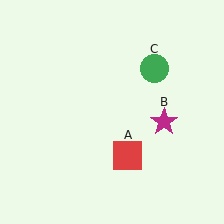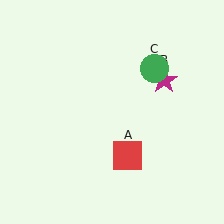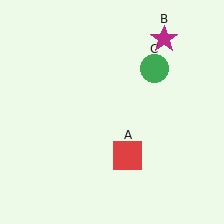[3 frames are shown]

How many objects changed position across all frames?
1 object changed position: magenta star (object B).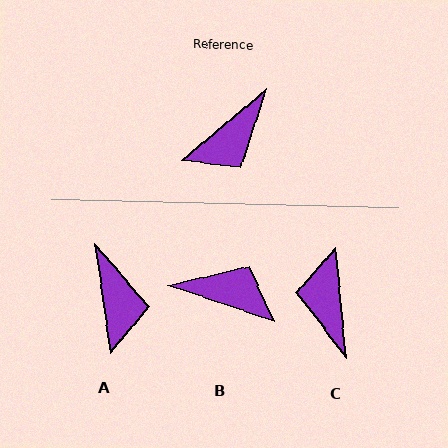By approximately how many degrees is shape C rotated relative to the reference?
Approximately 124 degrees clockwise.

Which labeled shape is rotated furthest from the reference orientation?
C, about 124 degrees away.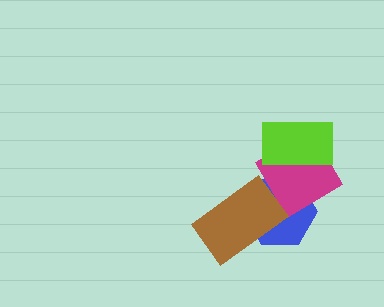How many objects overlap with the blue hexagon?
2 objects overlap with the blue hexagon.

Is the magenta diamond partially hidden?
Yes, it is partially covered by another shape.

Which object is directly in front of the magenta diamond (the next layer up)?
The brown rectangle is directly in front of the magenta diamond.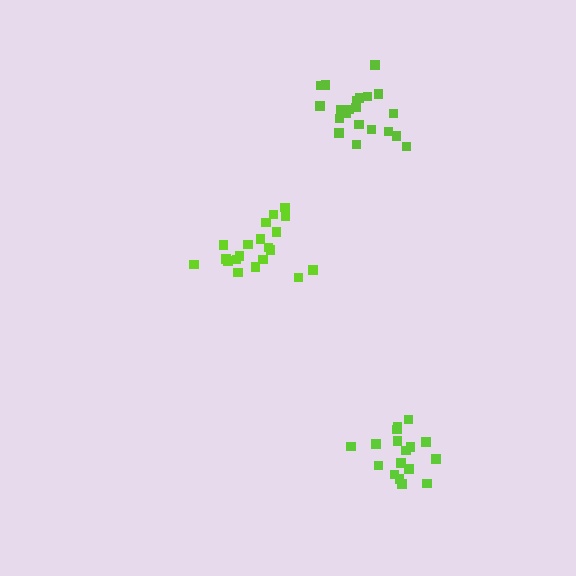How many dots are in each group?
Group 1: 21 dots, Group 2: 20 dots, Group 3: 18 dots (59 total).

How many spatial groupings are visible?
There are 3 spatial groupings.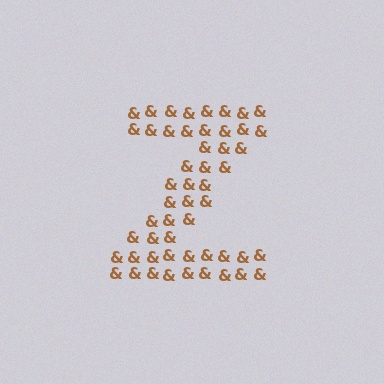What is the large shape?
The large shape is the letter Z.